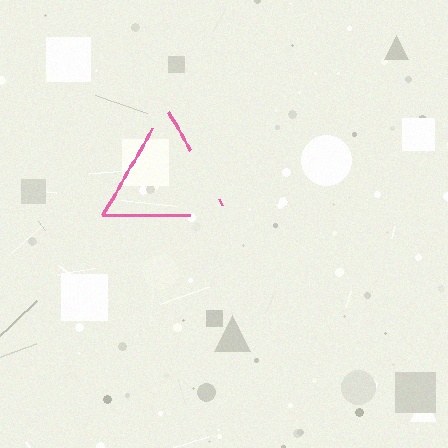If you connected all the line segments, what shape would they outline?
They would outline a triangle.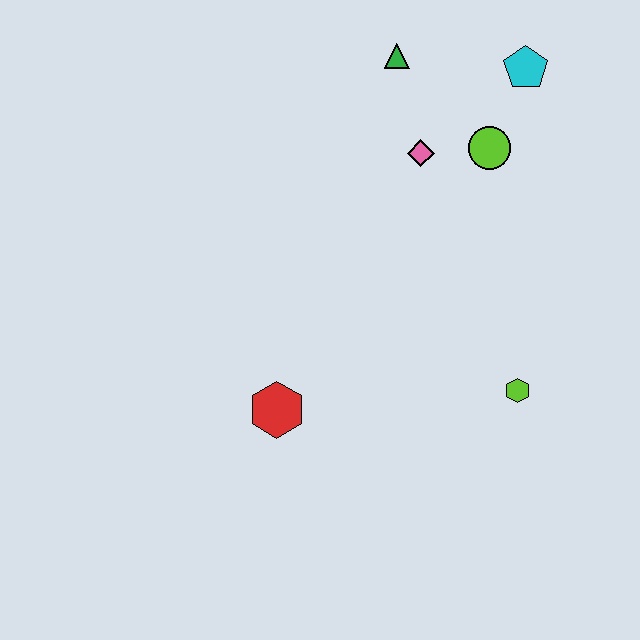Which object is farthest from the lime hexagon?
The green triangle is farthest from the lime hexagon.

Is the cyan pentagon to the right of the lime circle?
Yes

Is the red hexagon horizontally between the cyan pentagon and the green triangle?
No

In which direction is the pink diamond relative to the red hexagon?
The pink diamond is above the red hexagon.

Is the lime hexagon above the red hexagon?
Yes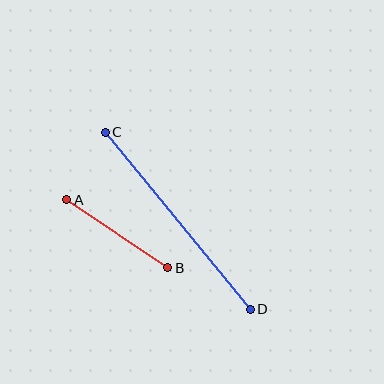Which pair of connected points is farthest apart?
Points C and D are farthest apart.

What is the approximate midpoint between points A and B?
The midpoint is at approximately (117, 234) pixels.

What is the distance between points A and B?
The distance is approximately 122 pixels.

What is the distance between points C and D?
The distance is approximately 229 pixels.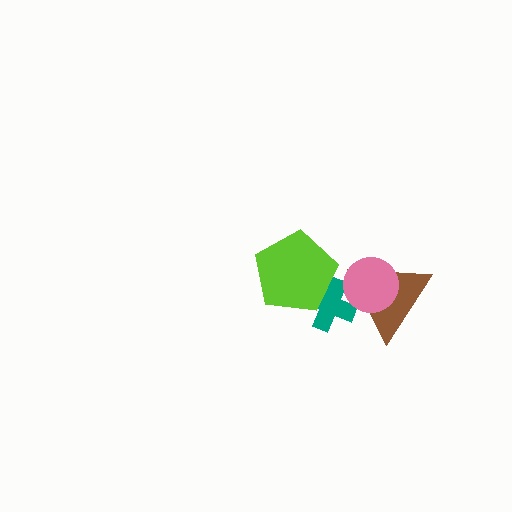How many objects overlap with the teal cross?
3 objects overlap with the teal cross.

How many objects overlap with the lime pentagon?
1 object overlaps with the lime pentagon.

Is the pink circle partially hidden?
No, no other shape covers it.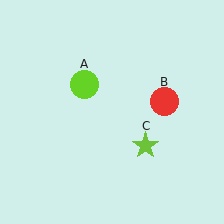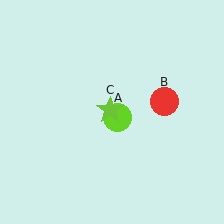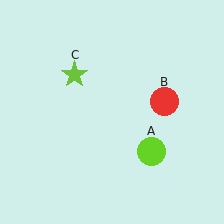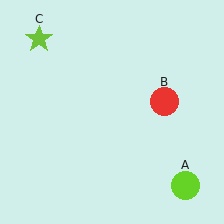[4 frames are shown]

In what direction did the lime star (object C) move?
The lime star (object C) moved up and to the left.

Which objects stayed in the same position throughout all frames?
Red circle (object B) remained stationary.